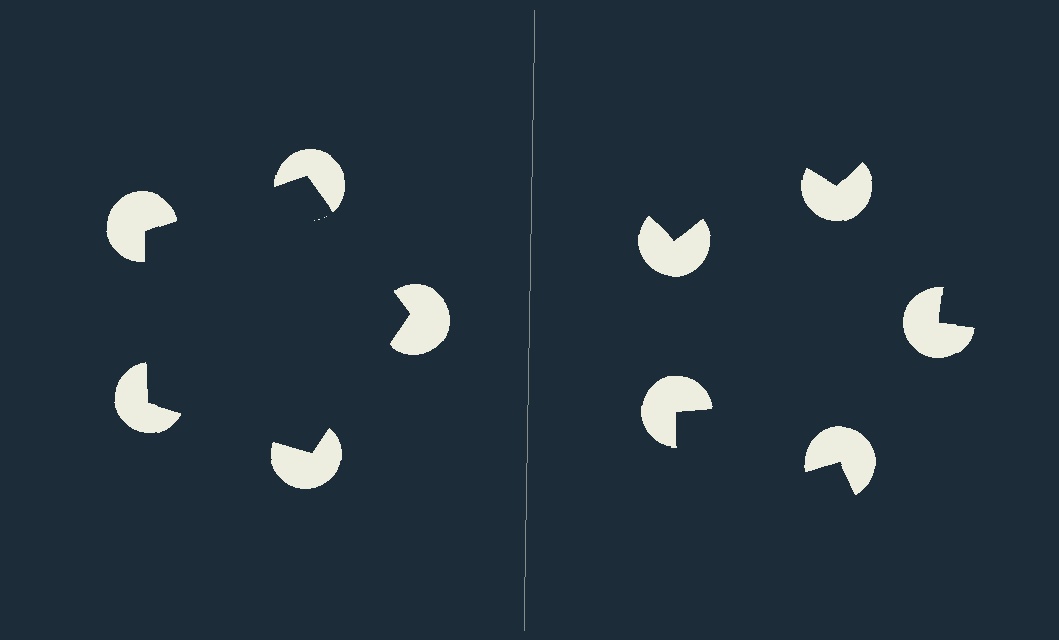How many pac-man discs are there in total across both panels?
10 — 5 on each side.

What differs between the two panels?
The pac-man discs are positioned identically on both sides; only the wedge orientations differ. On the left they align to a pentagon; on the right they are misaligned.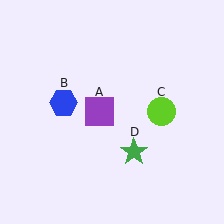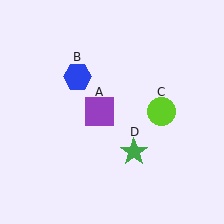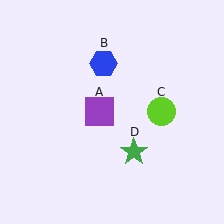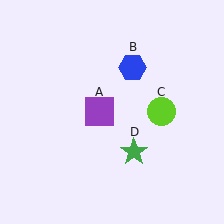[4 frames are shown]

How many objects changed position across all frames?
1 object changed position: blue hexagon (object B).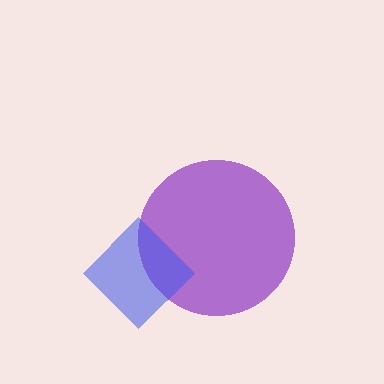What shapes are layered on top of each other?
The layered shapes are: a purple circle, a blue diamond.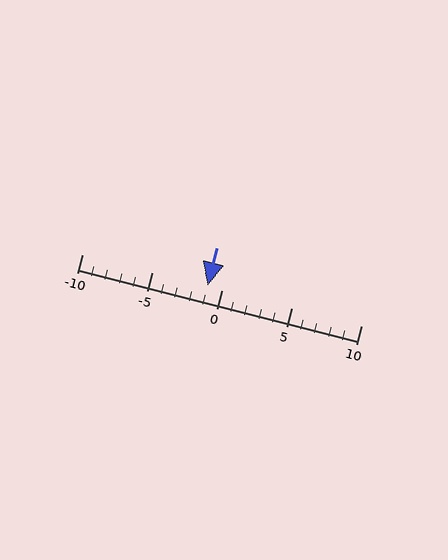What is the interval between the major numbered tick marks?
The major tick marks are spaced 5 units apart.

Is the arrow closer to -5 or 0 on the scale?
The arrow is closer to 0.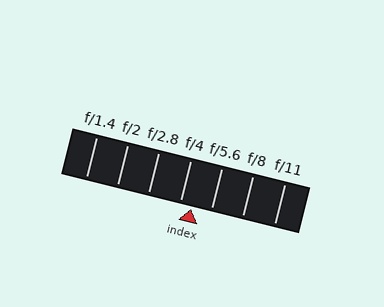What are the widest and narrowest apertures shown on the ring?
The widest aperture shown is f/1.4 and the narrowest is f/11.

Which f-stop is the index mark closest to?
The index mark is closest to f/4.